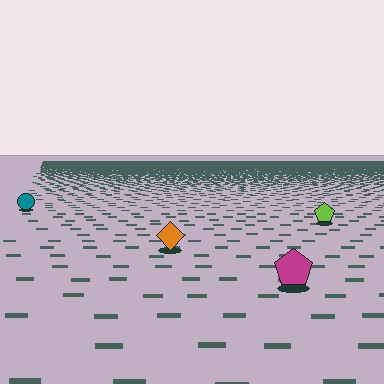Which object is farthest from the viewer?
The teal circle is farthest from the viewer. It appears smaller and the ground texture around it is denser.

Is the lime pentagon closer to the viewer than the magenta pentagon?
No. The magenta pentagon is closer — you can tell from the texture gradient: the ground texture is coarser near it.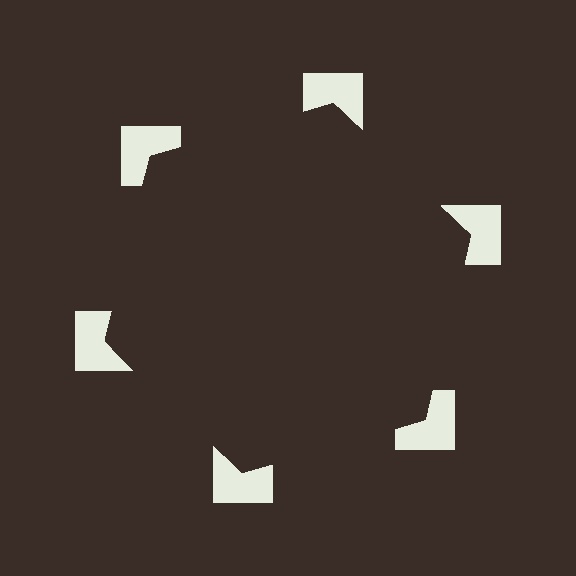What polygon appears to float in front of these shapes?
An illusory hexagon — its edges are inferred from the aligned wedge cuts in the notched squares, not physically drawn.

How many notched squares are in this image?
There are 6 — one at each vertex of the illusory hexagon.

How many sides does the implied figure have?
6 sides.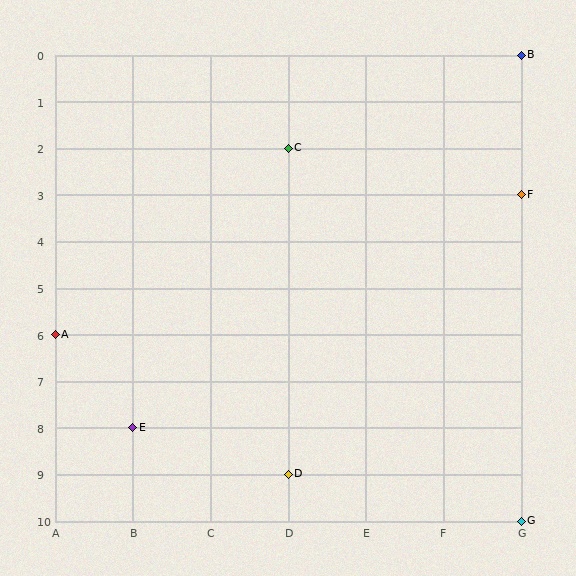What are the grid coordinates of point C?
Point C is at grid coordinates (D, 2).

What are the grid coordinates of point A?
Point A is at grid coordinates (A, 6).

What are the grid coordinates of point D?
Point D is at grid coordinates (D, 9).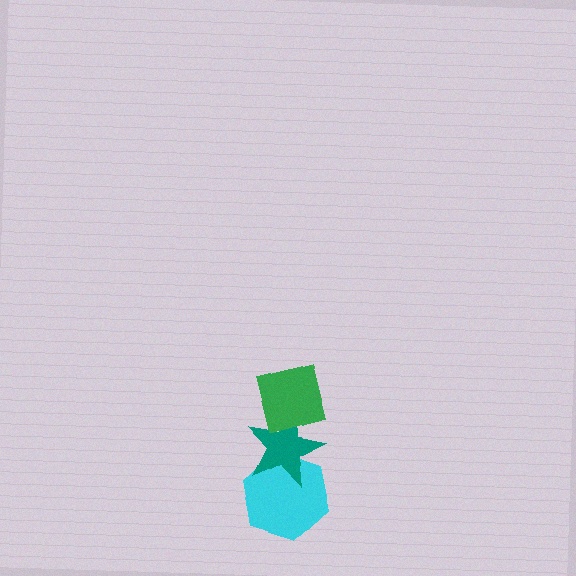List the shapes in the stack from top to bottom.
From top to bottom: the green square, the teal star, the cyan hexagon.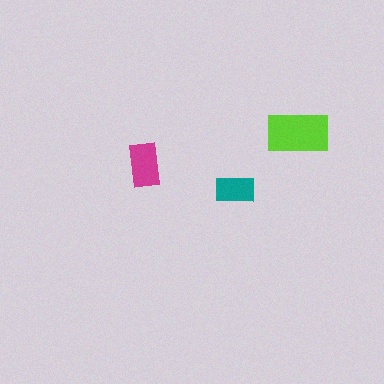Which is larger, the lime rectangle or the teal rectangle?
The lime one.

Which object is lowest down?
The teal rectangle is bottommost.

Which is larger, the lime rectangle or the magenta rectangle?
The lime one.